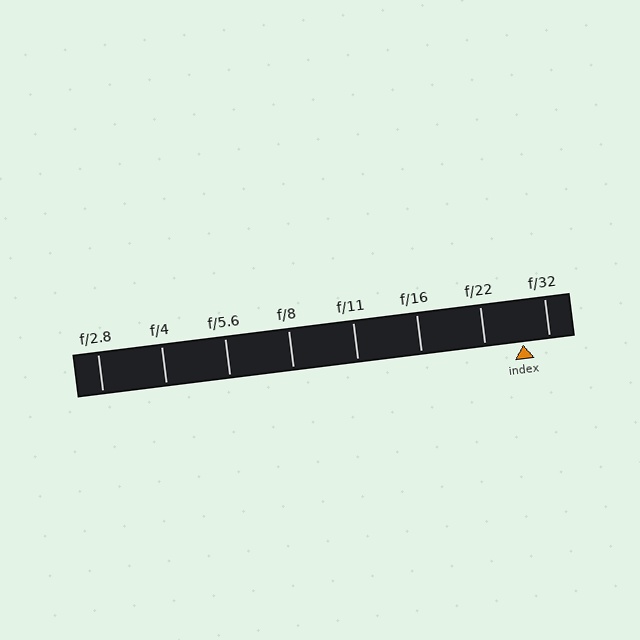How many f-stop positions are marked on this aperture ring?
There are 8 f-stop positions marked.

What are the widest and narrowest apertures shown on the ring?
The widest aperture shown is f/2.8 and the narrowest is f/32.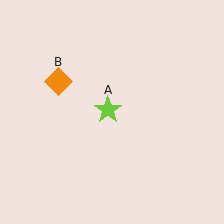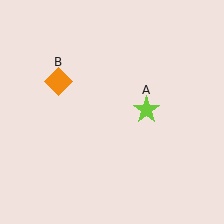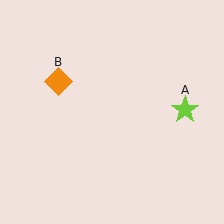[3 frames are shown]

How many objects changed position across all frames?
1 object changed position: lime star (object A).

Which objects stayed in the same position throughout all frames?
Orange diamond (object B) remained stationary.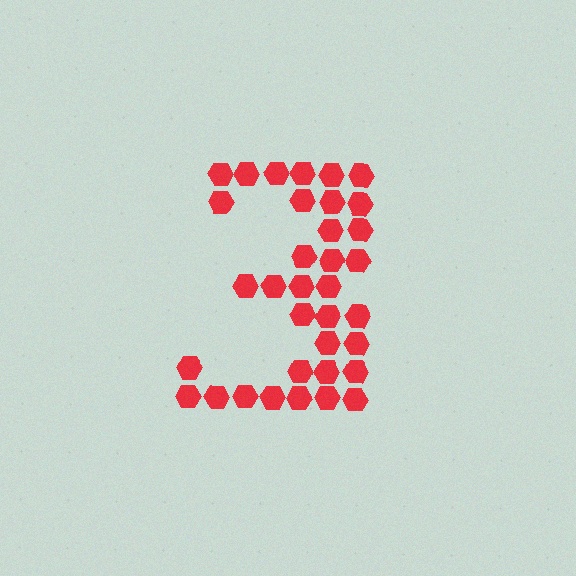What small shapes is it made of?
It is made of small hexagons.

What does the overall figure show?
The overall figure shows the digit 3.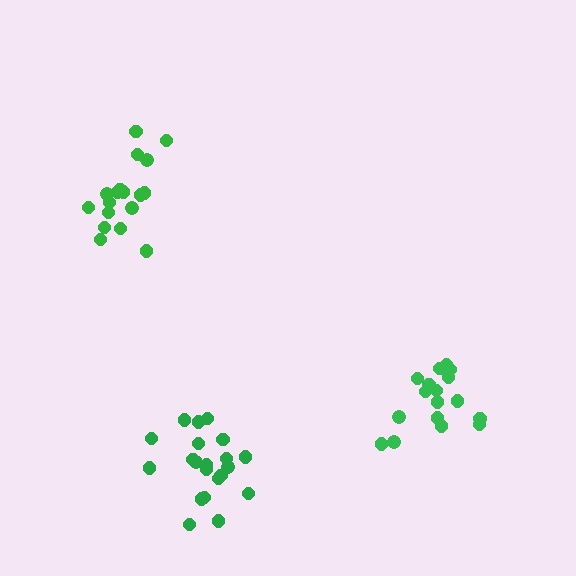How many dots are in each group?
Group 1: 18 dots, Group 2: 21 dots, Group 3: 17 dots (56 total).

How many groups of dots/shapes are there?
There are 3 groups.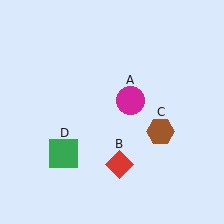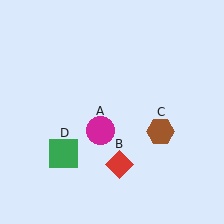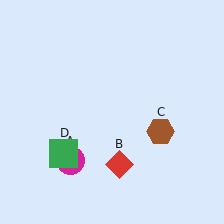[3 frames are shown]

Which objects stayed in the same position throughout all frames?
Red diamond (object B) and brown hexagon (object C) and green square (object D) remained stationary.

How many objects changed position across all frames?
1 object changed position: magenta circle (object A).